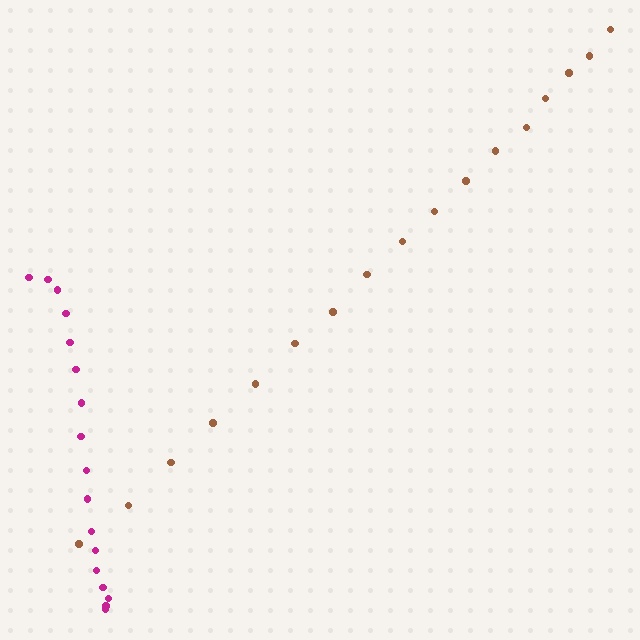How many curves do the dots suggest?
There are 2 distinct paths.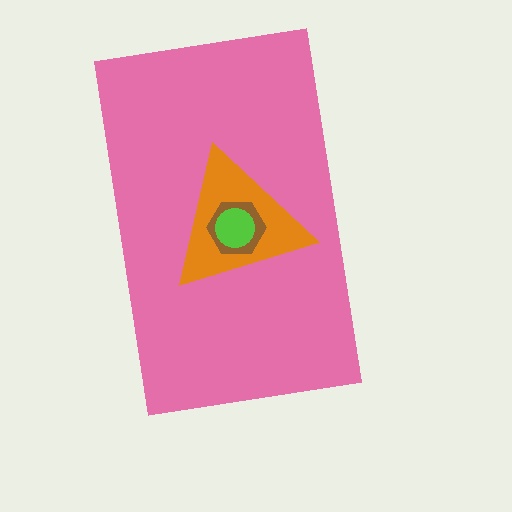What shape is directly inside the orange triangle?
The brown hexagon.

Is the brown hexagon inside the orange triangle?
Yes.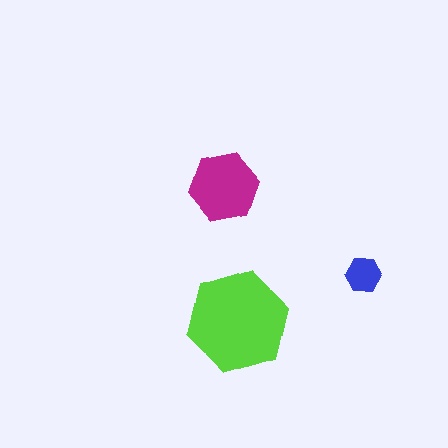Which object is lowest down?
The lime hexagon is bottommost.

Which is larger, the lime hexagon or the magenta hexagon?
The lime one.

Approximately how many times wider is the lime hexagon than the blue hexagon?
About 3 times wider.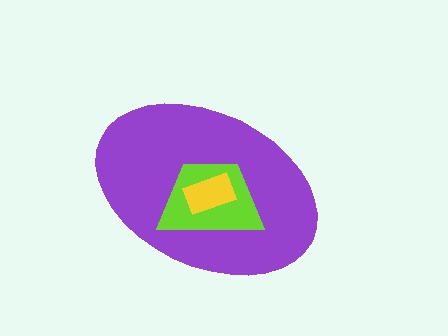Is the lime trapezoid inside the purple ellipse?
Yes.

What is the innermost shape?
The yellow rectangle.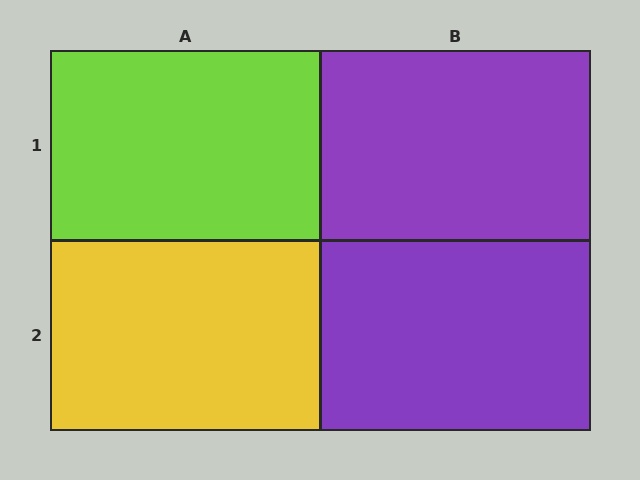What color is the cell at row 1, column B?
Purple.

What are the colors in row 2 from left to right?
Yellow, purple.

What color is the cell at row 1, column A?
Lime.